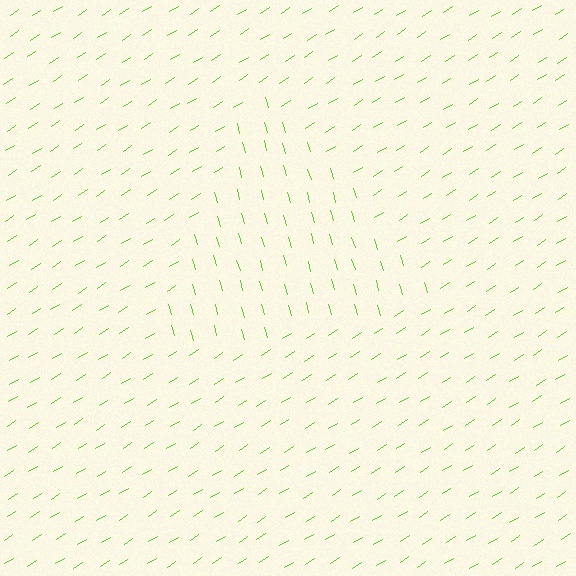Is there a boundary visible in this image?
Yes, there is a texture boundary formed by a change in line orientation.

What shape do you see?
I see a triangle.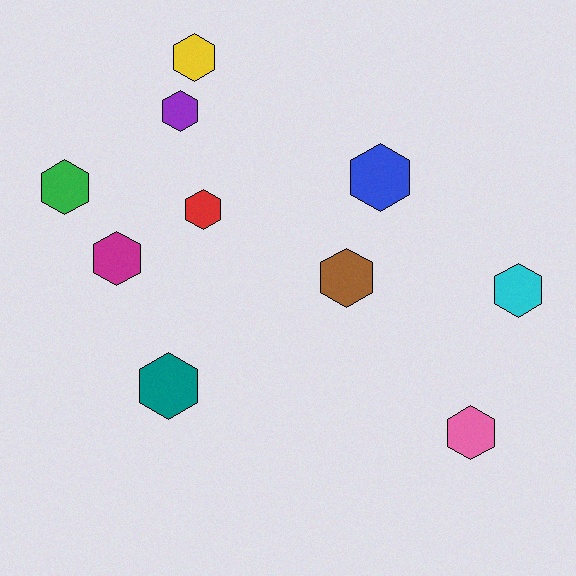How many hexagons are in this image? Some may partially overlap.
There are 10 hexagons.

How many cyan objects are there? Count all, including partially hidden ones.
There is 1 cyan object.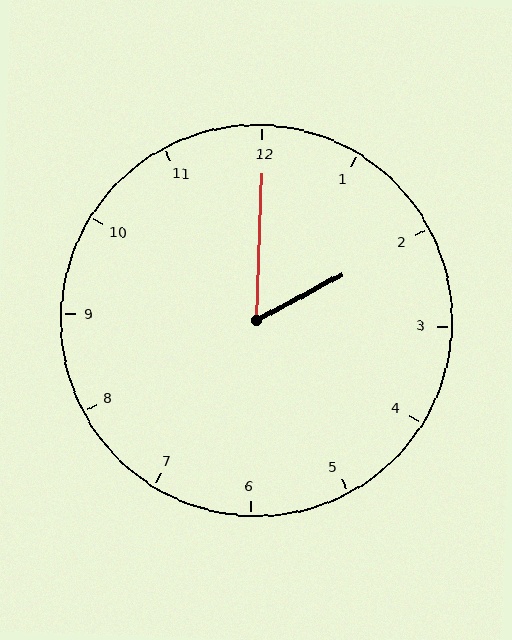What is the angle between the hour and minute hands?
Approximately 60 degrees.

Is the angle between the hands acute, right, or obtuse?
It is acute.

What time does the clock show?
2:00.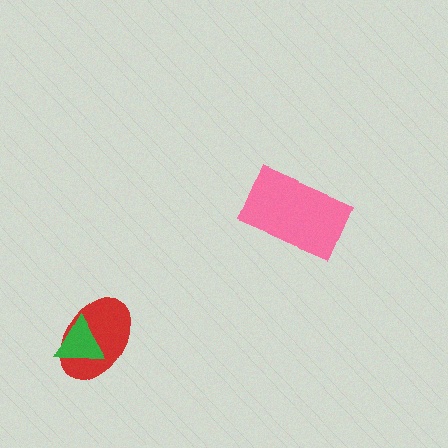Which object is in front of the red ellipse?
The green triangle is in front of the red ellipse.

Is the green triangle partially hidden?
No, no other shape covers it.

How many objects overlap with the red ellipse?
1 object overlaps with the red ellipse.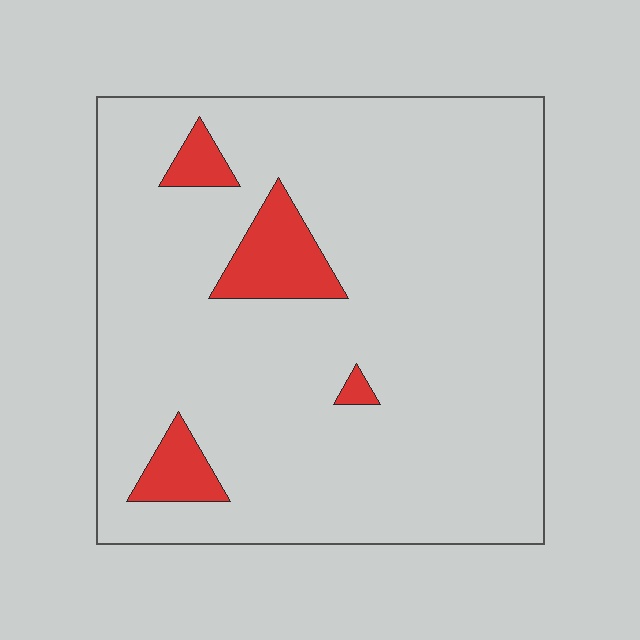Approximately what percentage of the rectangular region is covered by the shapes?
Approximately 10%.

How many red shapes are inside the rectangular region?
4.